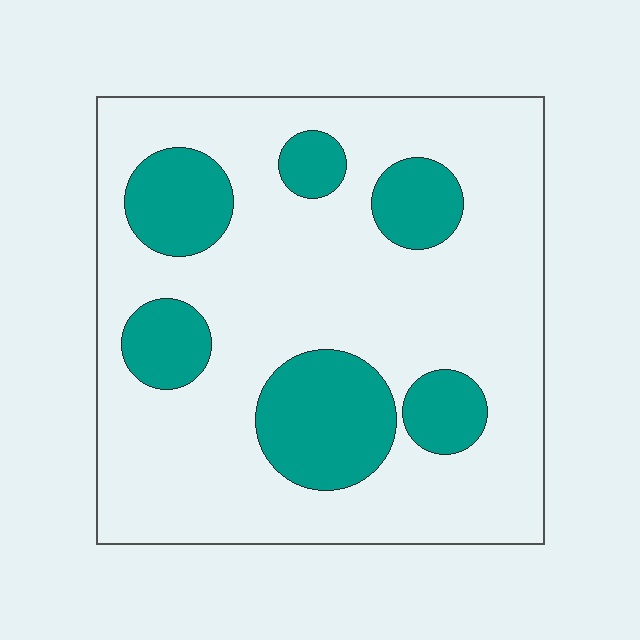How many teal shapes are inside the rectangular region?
6.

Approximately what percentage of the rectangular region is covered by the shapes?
Approximately 25%.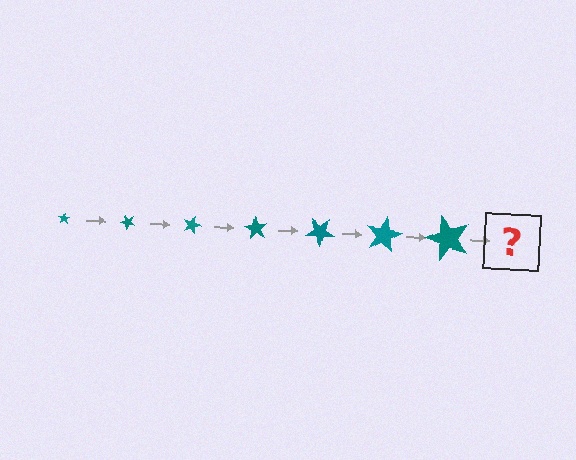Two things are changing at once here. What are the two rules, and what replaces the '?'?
The two rules are that the star grows larger each step and it rotates 45 degrees each step. The '?' should be a star, larger than the previous one and rotated 315 degrees from the start.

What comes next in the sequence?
The next element should be a star, larger than the previous one and rotated 315 degrees from the start.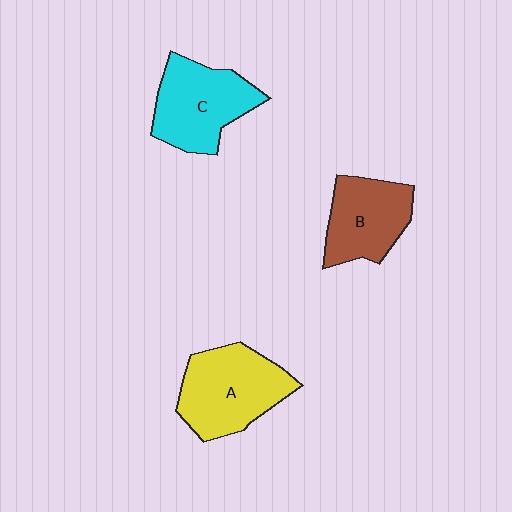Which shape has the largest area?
Shape A (yellow).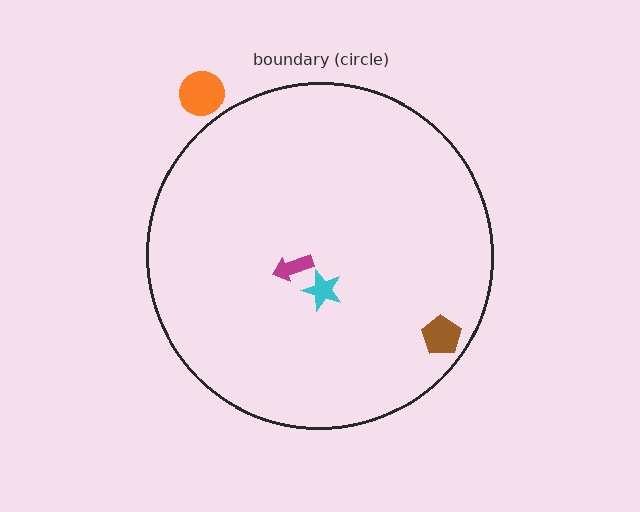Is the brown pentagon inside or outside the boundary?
Inside.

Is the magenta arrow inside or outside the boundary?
Inside.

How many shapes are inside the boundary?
3 inside, 1 outside.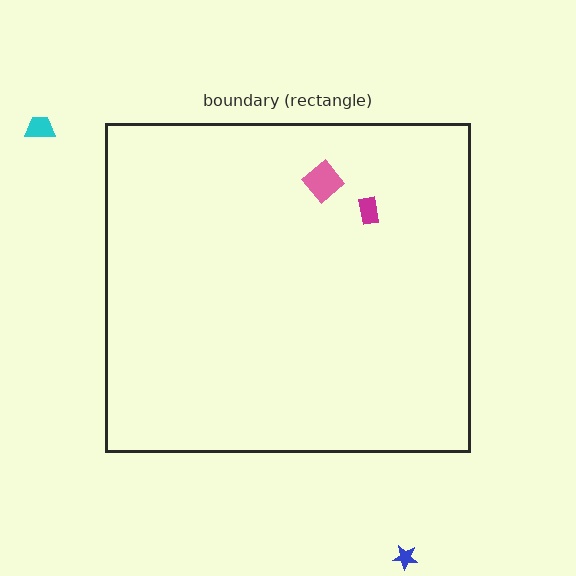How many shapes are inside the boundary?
2 inside, 2 outside.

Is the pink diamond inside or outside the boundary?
Inside.